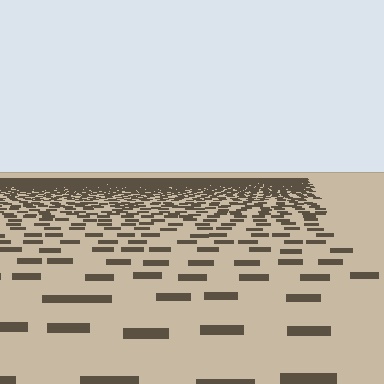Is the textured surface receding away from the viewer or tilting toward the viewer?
The surface is receding away from the viewer. Texture elements get smaller and denser toward the top.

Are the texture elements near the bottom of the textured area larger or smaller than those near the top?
Larger. Near the bottom, elements are closer to the viewer and appear at a bigger on-screen size.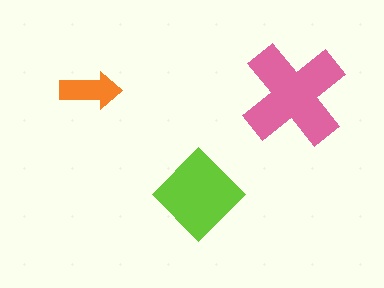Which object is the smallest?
The orange arrow.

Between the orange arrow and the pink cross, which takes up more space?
The pink cross.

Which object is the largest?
The pink cross.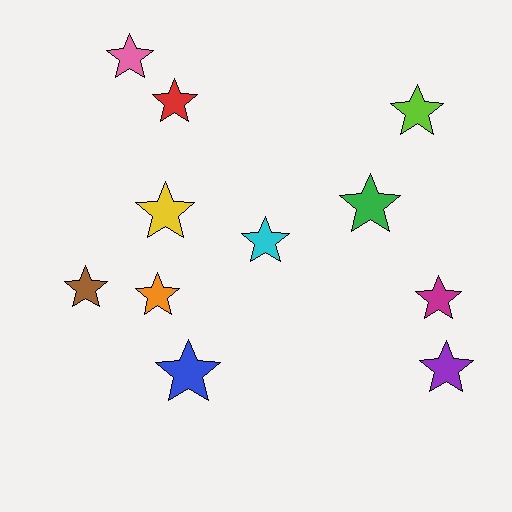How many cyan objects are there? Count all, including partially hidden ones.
There is 1 cyan object.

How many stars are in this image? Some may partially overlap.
There are 11 stars.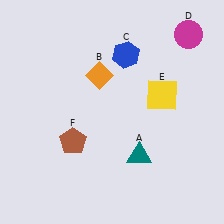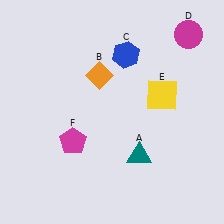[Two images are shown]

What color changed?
The pentagon (F) changed from brown in Image 1 to magenta in Image 2.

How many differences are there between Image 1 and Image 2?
There is 1 difference between the two images.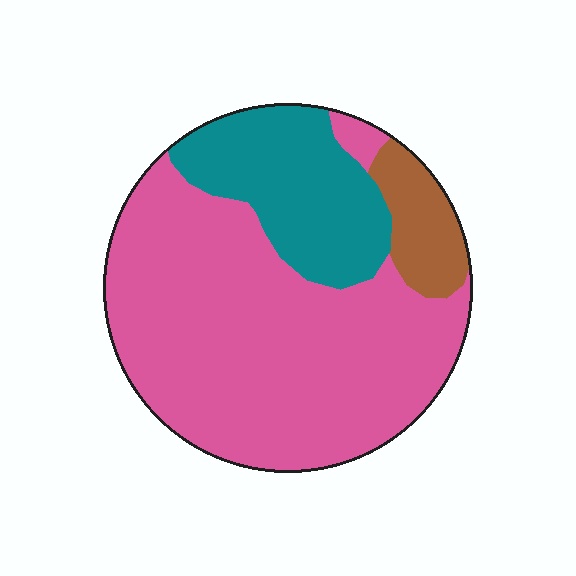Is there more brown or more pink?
Pink.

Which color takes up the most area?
Pink, at roughly 70%.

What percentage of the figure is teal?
Teal covers 23% of the figure.